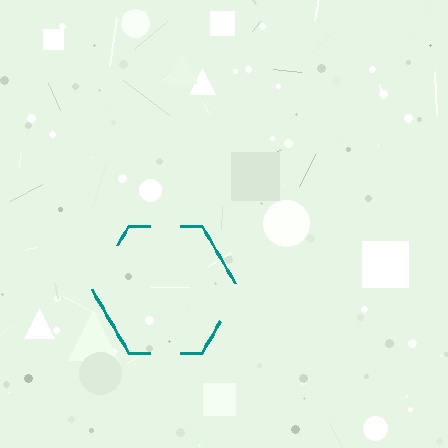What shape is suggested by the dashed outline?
The dashed outline suggests a hexagon.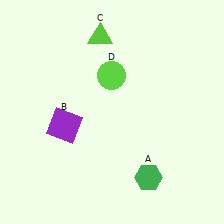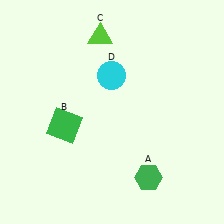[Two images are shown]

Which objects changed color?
B changed from purple to green. D changed from lime to cyan.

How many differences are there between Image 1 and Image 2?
There are 2 differences between the two images.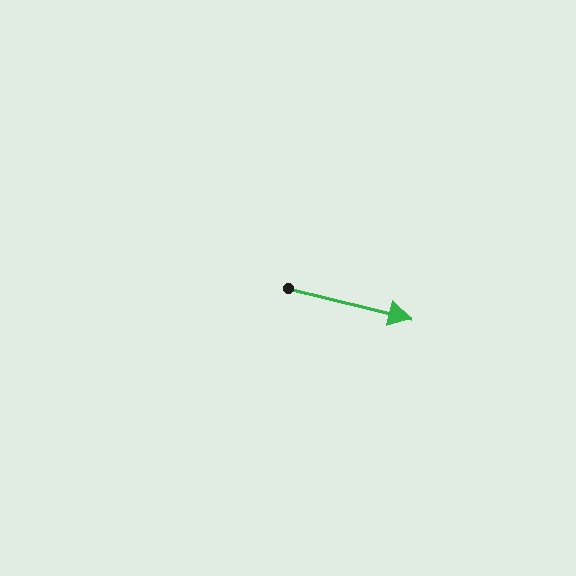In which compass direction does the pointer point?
East.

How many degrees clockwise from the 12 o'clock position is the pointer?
Approximately 104 degrees.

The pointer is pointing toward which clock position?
Roughly 3 o'clock.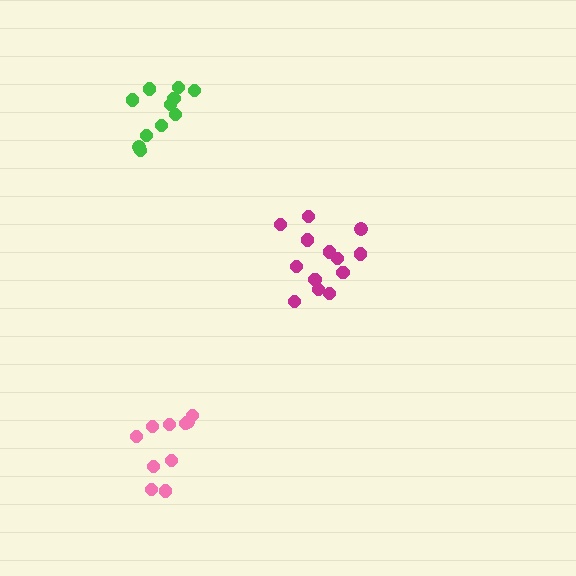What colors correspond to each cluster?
The clusters are colored: magenta, pink, green.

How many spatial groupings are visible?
There are 3 spatial groupings.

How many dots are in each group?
Group 1: 13 dots, Group 2: 10 dots, Group 3: 11 dots (34 total).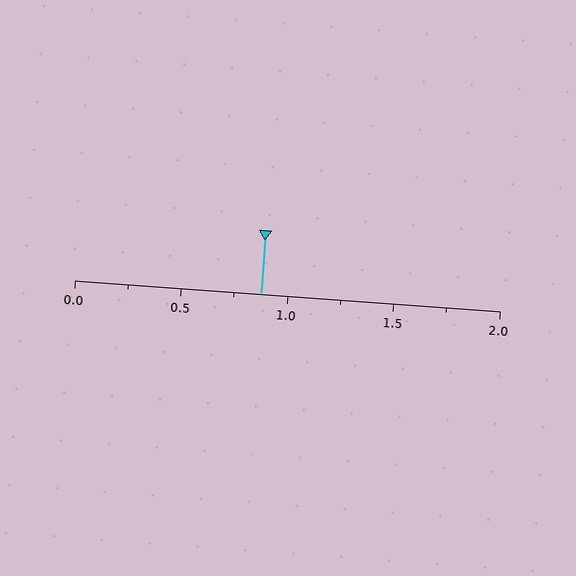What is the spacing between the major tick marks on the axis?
The major ticks are spaced 0.5 apart.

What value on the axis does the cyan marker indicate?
The marker indicates approximately 0.88.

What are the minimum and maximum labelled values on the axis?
The axis runs from 0.0 to 2.0.